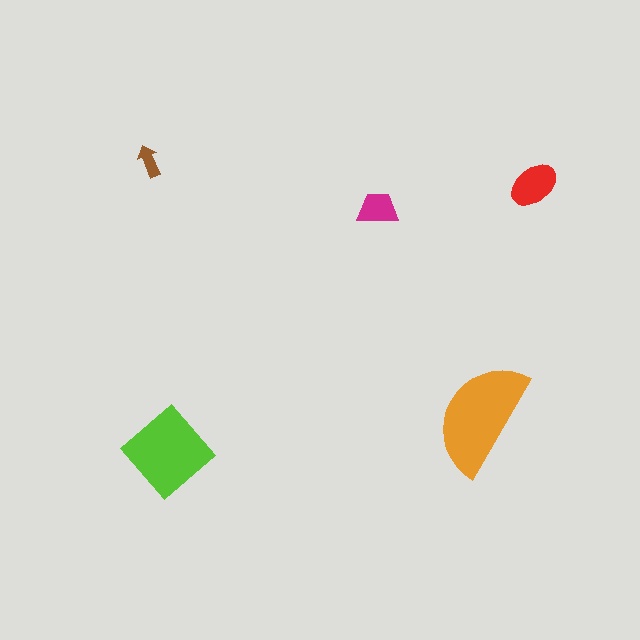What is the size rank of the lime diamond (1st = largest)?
2nd.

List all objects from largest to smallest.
The orange semicircle, the lime diamond, the red ellipse, the magenta trapezoid, the brown arrow.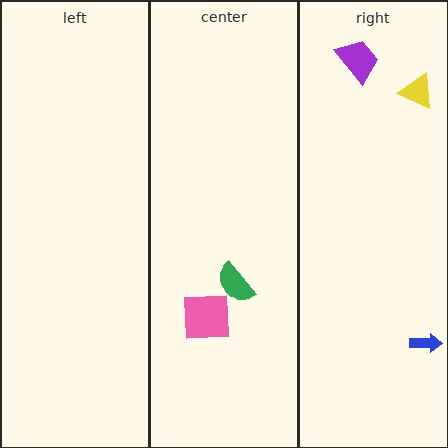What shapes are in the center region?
The green semicircle, the pink square.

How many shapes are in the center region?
2.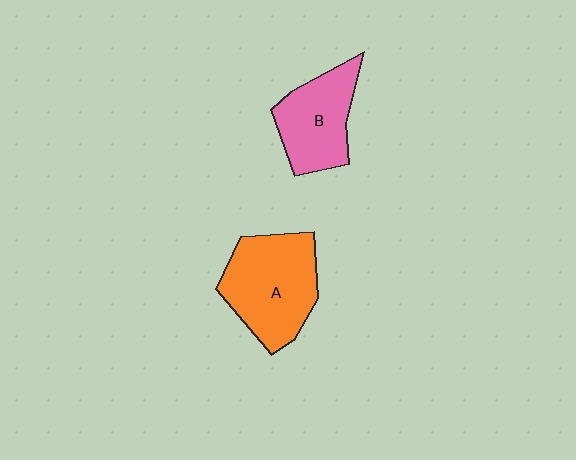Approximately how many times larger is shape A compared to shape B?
Approximately 1.3 times.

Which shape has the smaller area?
Shape B (pink).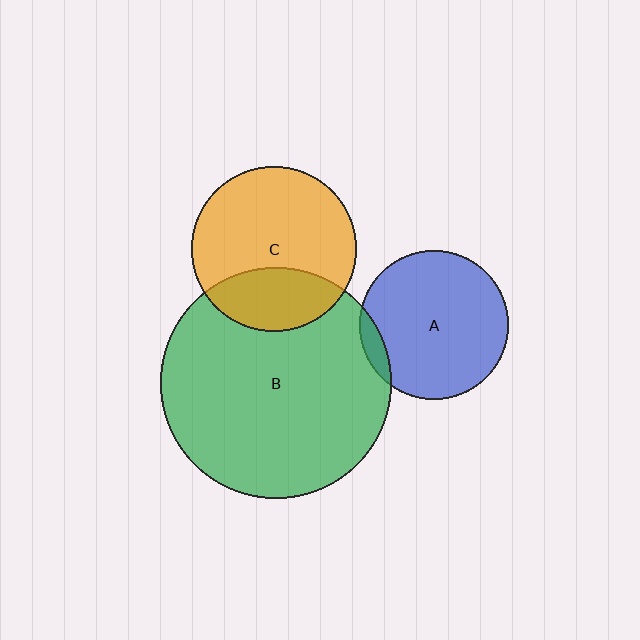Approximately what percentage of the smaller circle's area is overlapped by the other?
Approximately 30%.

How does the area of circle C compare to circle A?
Approximately 1.2 times.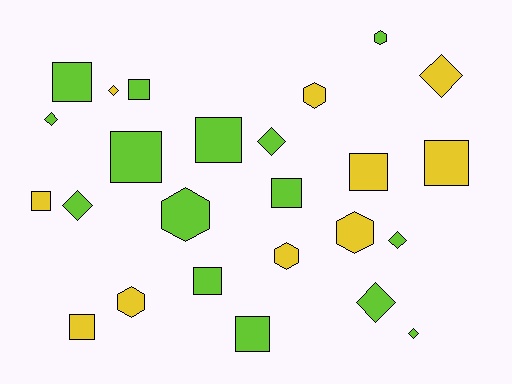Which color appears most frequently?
Lime, with 15 objects.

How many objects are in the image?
There are 25 objects.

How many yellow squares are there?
There are 4 yellow squares.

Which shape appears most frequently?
Square, with 11 objects.